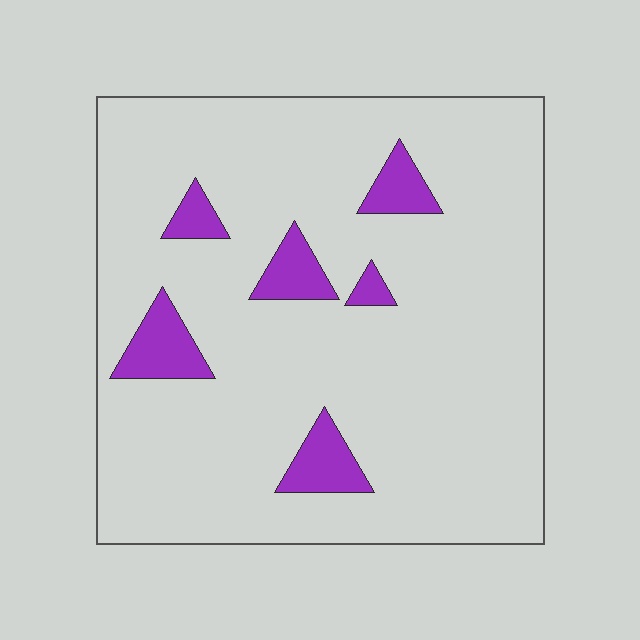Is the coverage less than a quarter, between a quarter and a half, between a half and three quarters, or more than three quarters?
Less than a quarter.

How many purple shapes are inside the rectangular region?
6.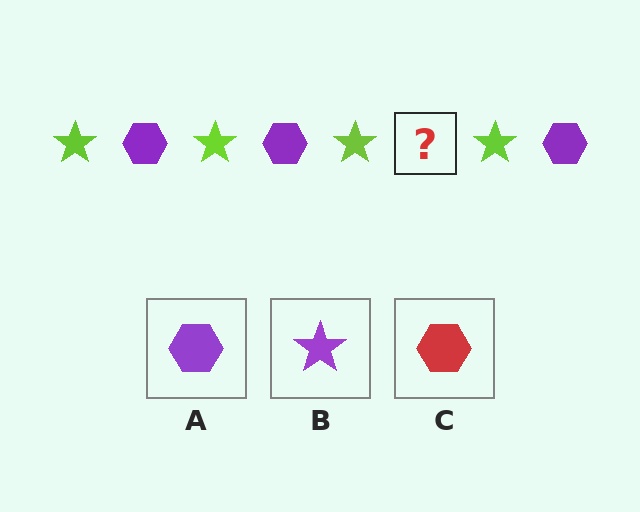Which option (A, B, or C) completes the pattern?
A.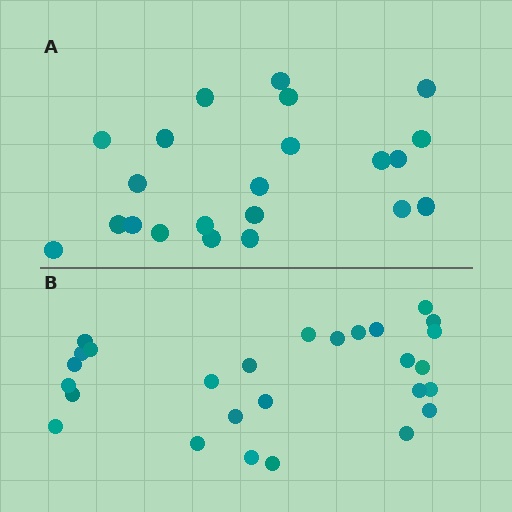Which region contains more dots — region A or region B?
Region B (the bottom region) has more dots.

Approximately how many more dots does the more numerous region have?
Region B has about 5 more dots than region A.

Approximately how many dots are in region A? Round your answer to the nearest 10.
About 20 dots. (The exact count is 22, which rounds to 20.)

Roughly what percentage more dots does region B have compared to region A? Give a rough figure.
About 25% more.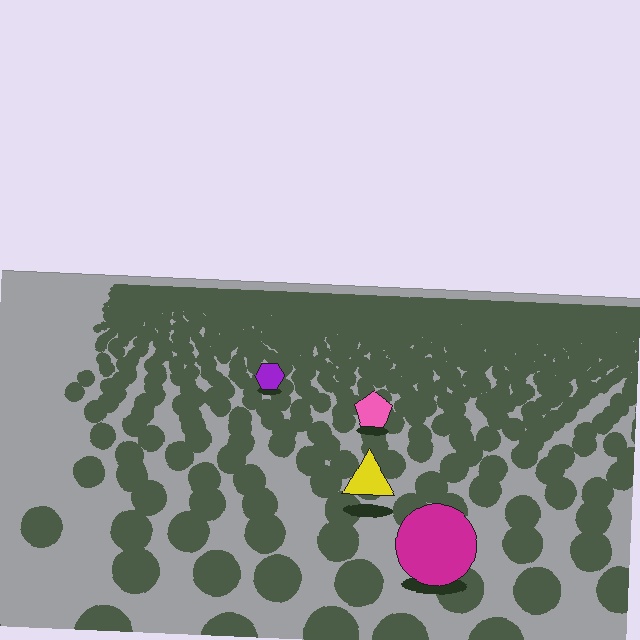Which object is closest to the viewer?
The magenta circle is closest. The texture marks near it are larger and more spread out.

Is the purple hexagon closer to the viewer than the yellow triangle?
No. The yellow triangle is closer — you can tell from the texture gradient: the ground texture is coarser near it.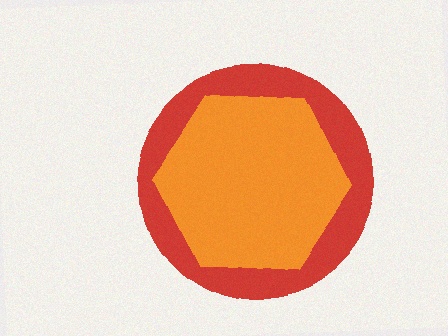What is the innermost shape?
The orange hexagon.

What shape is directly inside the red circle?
The orange hexagon.